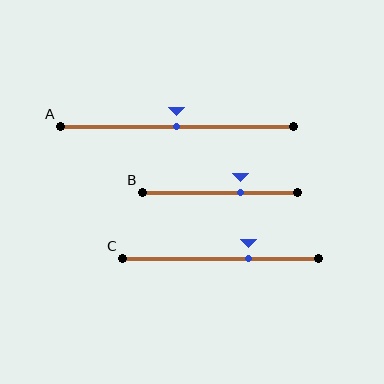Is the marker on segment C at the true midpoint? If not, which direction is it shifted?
No, the marker on segment C is shifted to the right by about 15% of the segment length.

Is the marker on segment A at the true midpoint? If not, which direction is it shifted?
Yes, the marker on segment A is at the true midpoint.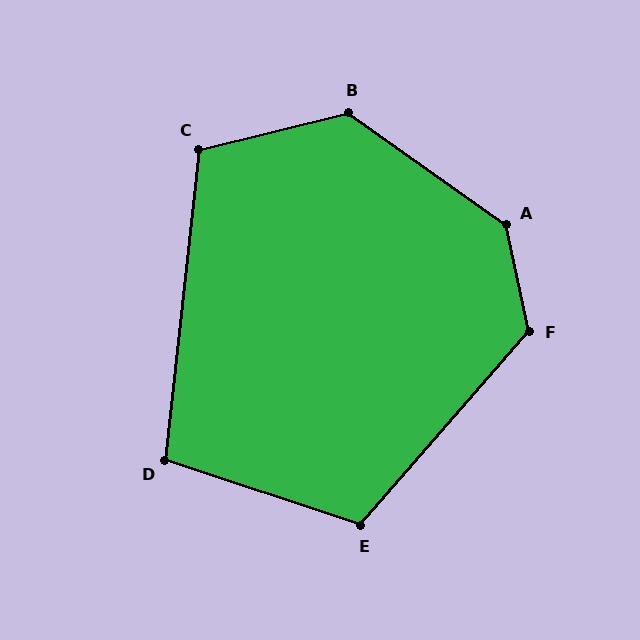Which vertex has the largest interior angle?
A, at approximately 137 degrees.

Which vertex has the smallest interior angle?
D, at approximately 102 degrees.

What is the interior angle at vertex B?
Approximately 131 degrees (obtuse).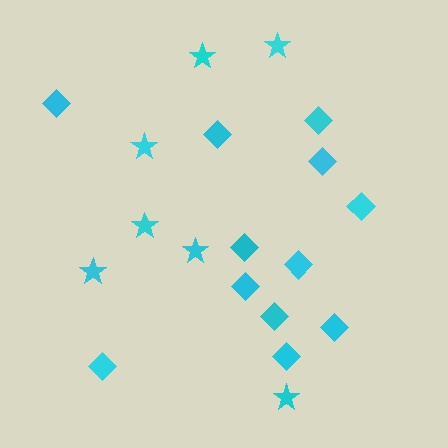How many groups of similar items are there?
There are 2 groups: one group of stars (7) and one group of diamonds (12).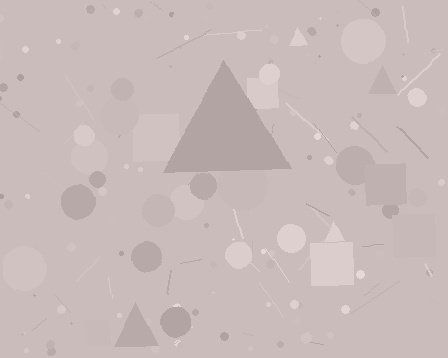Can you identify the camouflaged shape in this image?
The camouflaged shape is a triangle.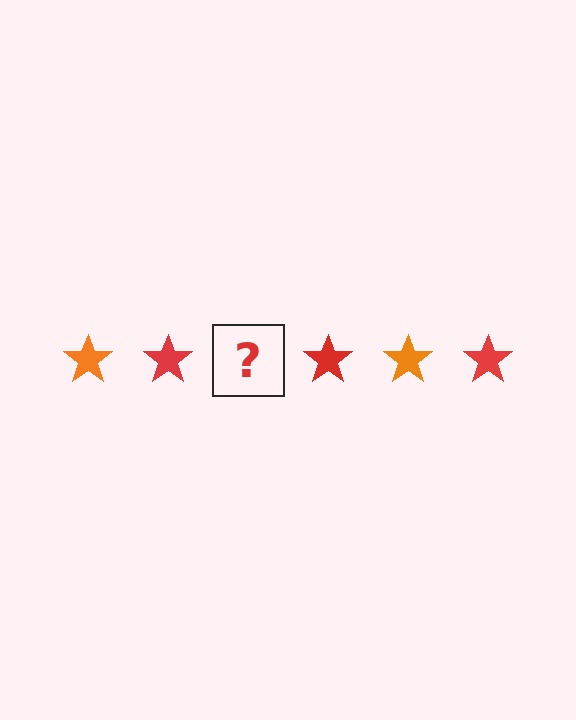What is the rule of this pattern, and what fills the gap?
The rule is that the pattern cycles through orange, red stars. The gap should be filled with an orange star.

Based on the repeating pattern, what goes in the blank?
The blank should be an orange star.